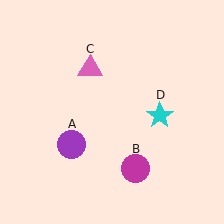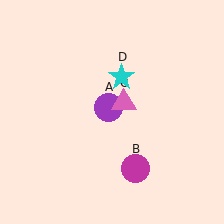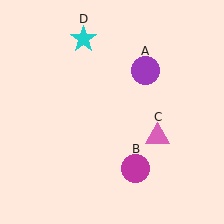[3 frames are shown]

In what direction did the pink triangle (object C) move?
The pink triangle (object C) moved down and to the right.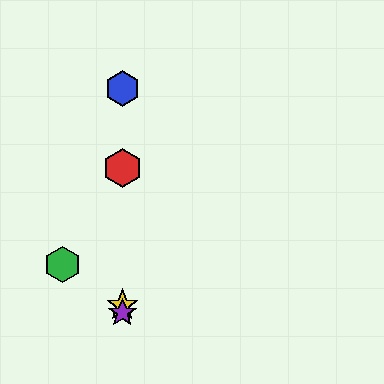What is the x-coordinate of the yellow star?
The yellow star is at x≈122.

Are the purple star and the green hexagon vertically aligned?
No, the purple star is at x≈122 and the green hexagon is at x≈62.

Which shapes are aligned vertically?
The red hexagon, the blue hexagon, the yellow star, the purple star are aligned vertically.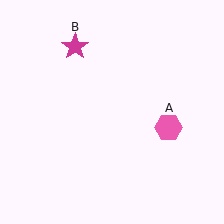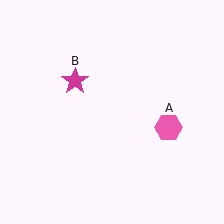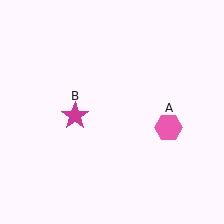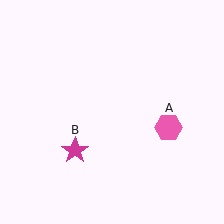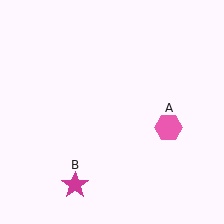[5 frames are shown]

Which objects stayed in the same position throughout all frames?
Pink hexagon (object A) remained stationary.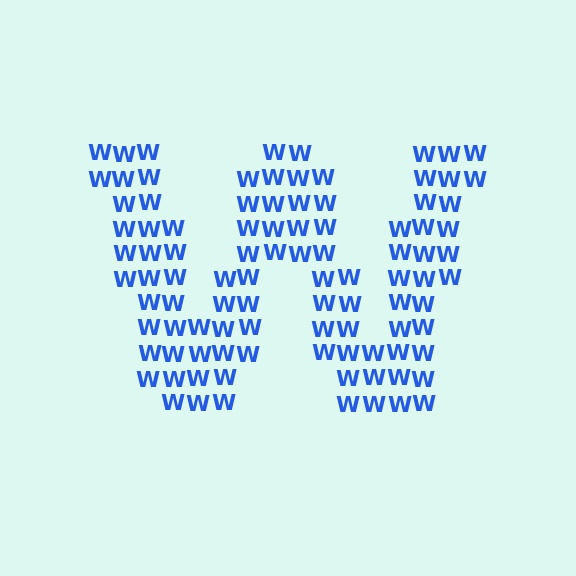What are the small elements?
The small elements are letter W's.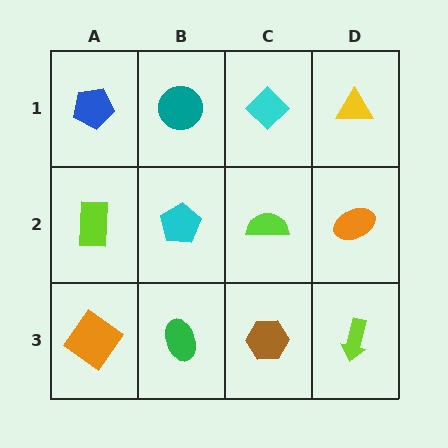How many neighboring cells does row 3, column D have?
2.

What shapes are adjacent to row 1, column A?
A lime rectangle (row 2, column A), a teal circle (row 1, column B).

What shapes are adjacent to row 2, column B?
A teal circle (row 1, column B), a green ellipse (row 3, column B), a lime rectangle (row 2, column A), a lime semicircle (row 2, column C).